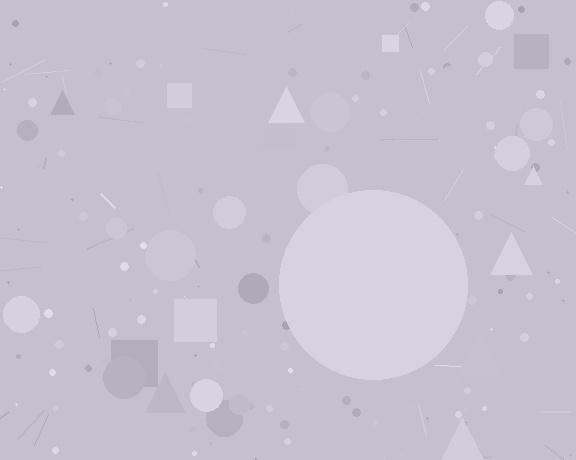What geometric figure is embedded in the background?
A circle is embedded in the background.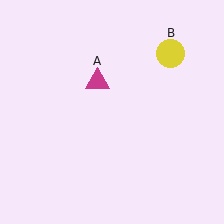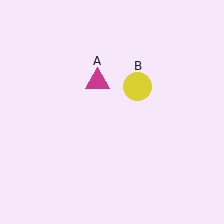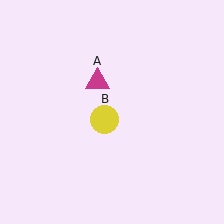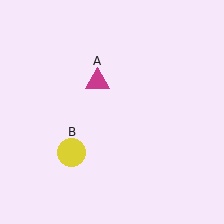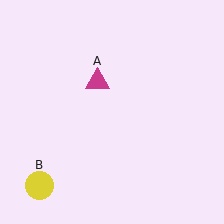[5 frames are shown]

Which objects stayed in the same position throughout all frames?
Magenta triangle (object A) remained stationary.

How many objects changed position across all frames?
1 object changed position: yellow circle (object B).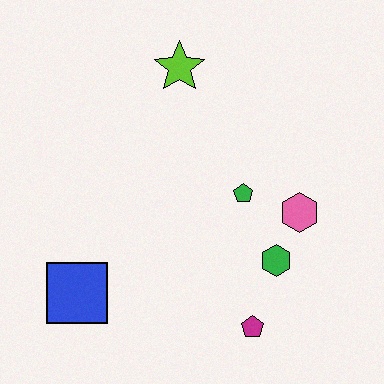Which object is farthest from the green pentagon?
The blue square is farthest from the green pentagon.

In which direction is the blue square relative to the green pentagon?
The blue square is to the left of the green pentagon.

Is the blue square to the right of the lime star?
No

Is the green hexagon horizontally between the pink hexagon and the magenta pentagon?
Yes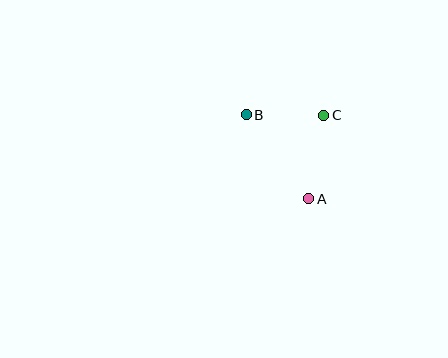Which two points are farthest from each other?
Points A and B are farthest from each other.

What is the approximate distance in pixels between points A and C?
The distance between A and C is approximately 85 pixels.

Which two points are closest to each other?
Points B and C are closest to each other.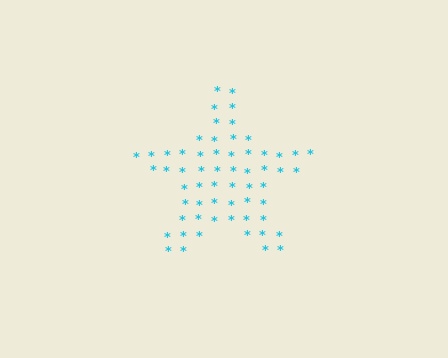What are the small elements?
The small elements are asterisks.